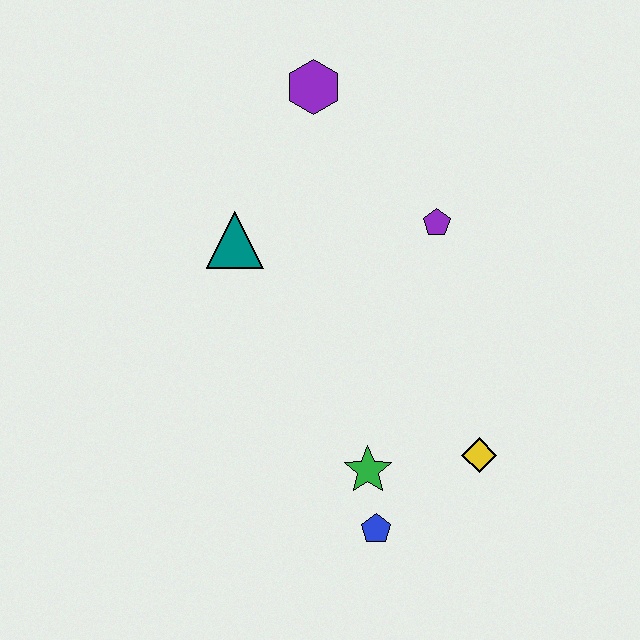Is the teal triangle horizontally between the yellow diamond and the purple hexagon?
No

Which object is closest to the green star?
The blue pentagon is closest to the green star.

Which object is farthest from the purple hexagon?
The blue pentagon is farthest from the purple hexagon.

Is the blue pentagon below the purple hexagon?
Yes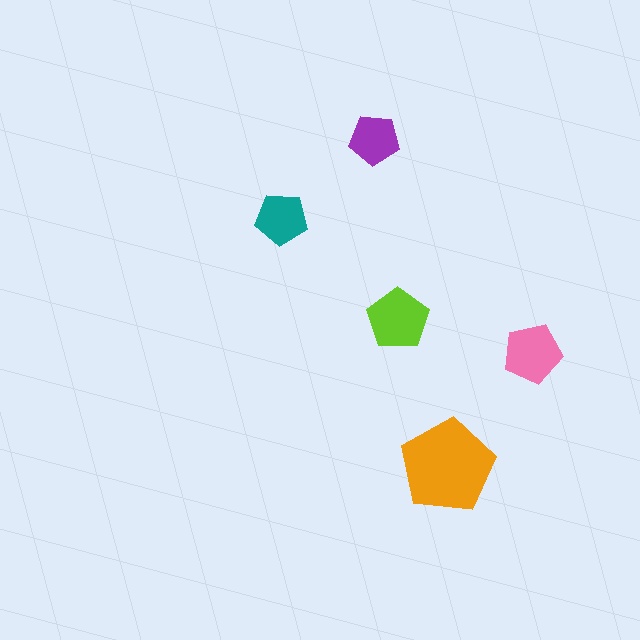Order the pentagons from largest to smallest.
the orange one, the lime one, the pink one, the teal one, the purple one.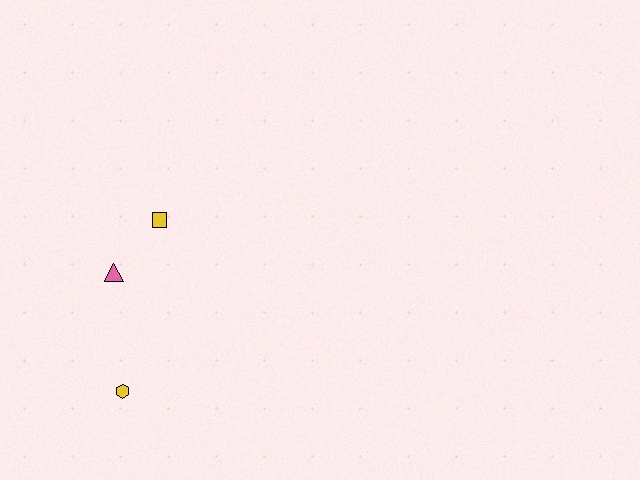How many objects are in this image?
There are 3 objects.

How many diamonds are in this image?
There are no diamonds.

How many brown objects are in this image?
There are no brown objects.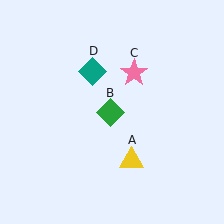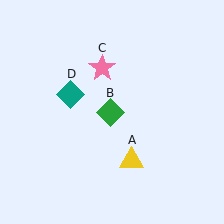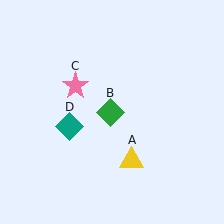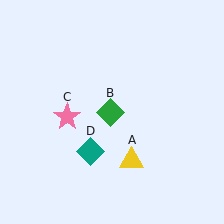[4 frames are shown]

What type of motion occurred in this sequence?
The pink star (object C), teal diamond (object D) rotated counterclockwise around the center of the scene.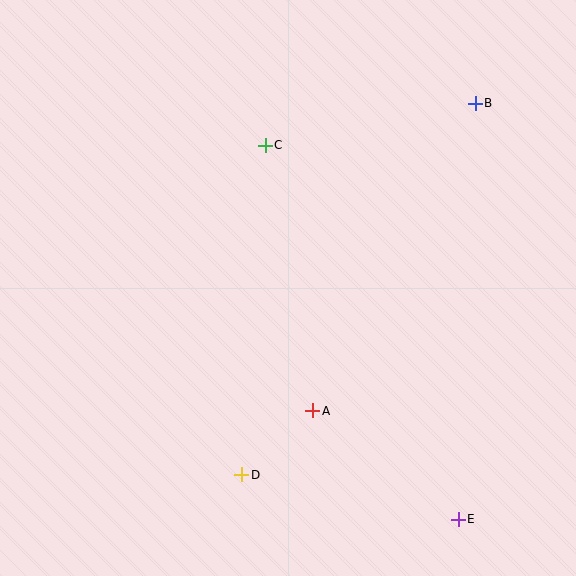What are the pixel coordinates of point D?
Point D is at (242, 475).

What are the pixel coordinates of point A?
Point A is at (313, 411).